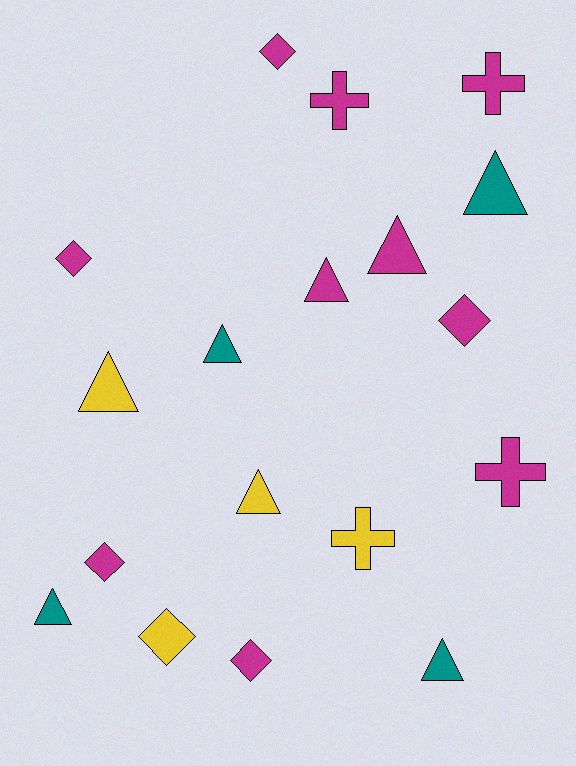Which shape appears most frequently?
Triangle, with 8 objects.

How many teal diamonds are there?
There are no teal diamonds.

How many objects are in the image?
There are 18 objects.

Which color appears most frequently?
Magenta, with 10 objects.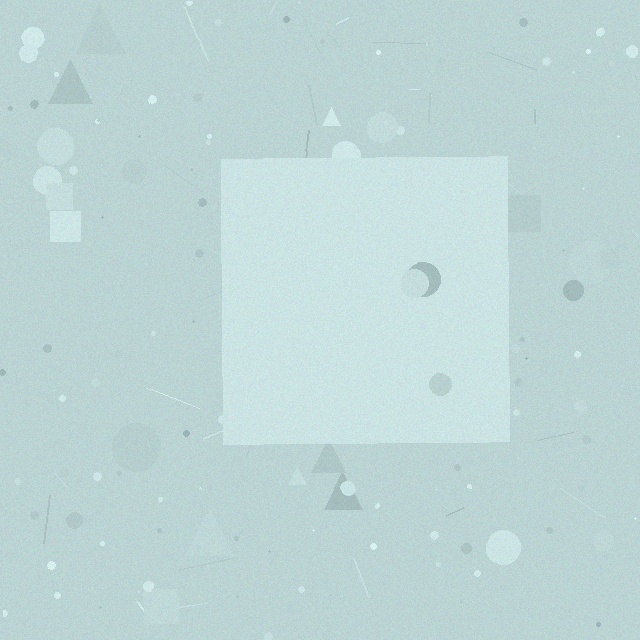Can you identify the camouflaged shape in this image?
The camouflaged shape is a square.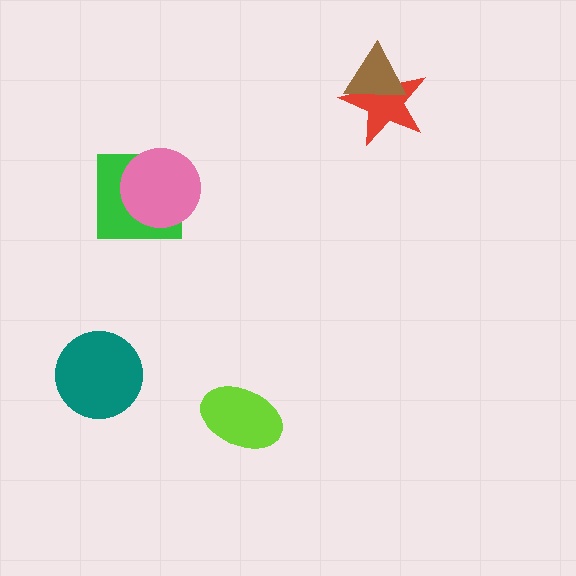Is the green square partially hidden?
Yes, it is partially covered by another shape.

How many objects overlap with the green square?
1 object overlaps with the green square.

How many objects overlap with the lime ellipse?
0 objects overlap with the lime ellipse.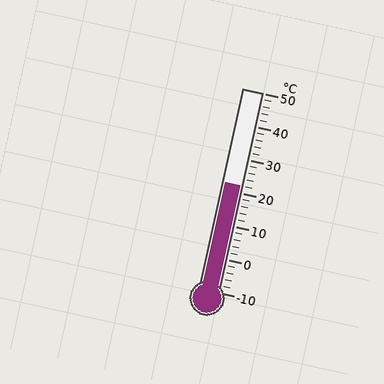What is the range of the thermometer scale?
The thermometer scale ranges from -10°C to 50°C.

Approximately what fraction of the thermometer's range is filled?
The thermometer is filled to approximately 55% of its range.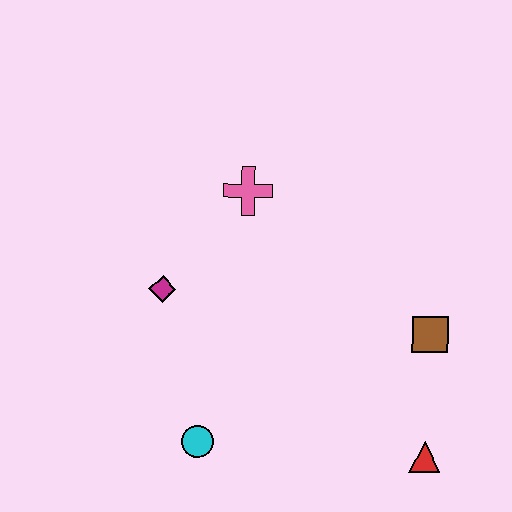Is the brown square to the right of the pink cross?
Yes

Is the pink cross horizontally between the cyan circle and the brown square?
Yes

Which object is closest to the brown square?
The red triangle is closest to the brown square.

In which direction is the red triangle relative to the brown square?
The red triangle is below the brown square.